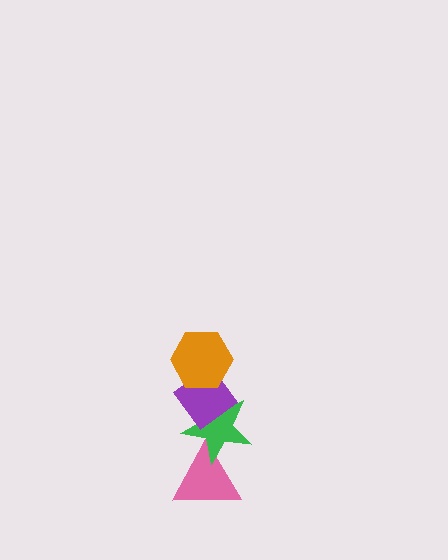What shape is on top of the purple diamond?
The orange hexagon is on top of the purple diamond.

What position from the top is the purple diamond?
The purple diamond is 2nd from the top.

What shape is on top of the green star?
The purple diamond is on top of the green star.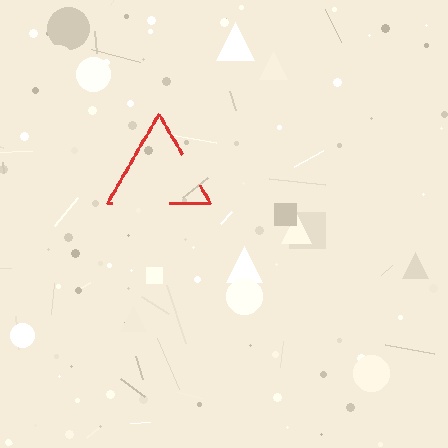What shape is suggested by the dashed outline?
The dashed outline suggests a triangle.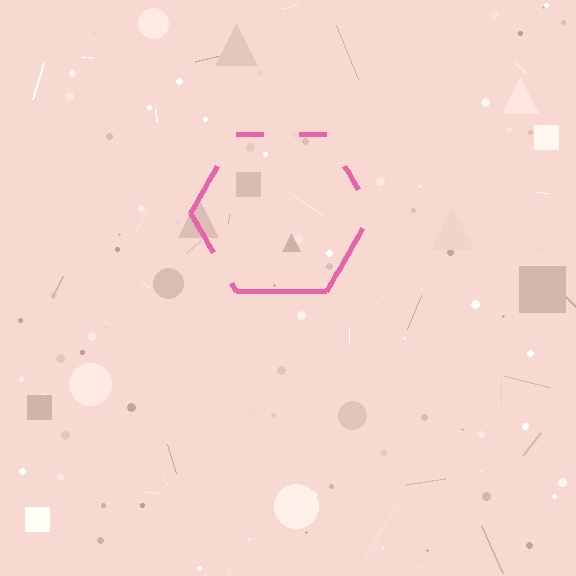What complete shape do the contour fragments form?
The contour fragments form a hexagon.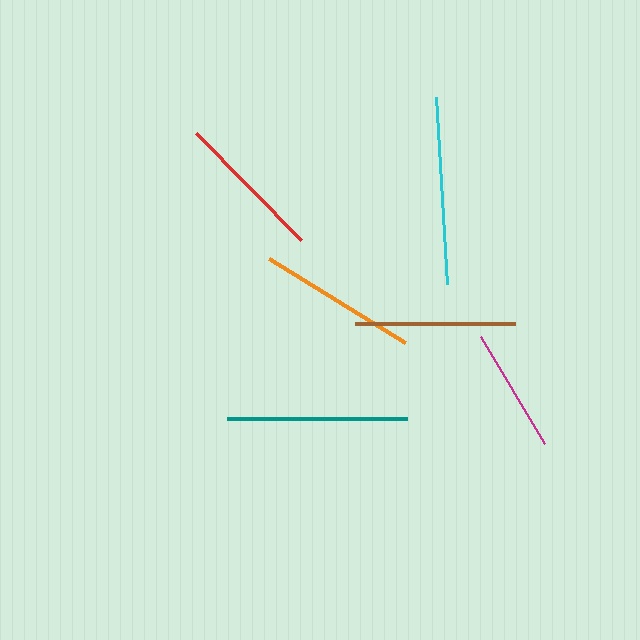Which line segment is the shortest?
The magenta line is the shortest at approximately 125 pixels.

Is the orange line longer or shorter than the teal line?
The teal line is longer than the orange line.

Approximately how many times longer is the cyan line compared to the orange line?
The cyan line is approximately 1.2 times the length of the orange line.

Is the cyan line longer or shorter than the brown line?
The cyan line is longer than the brown line.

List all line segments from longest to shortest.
From longest to shortest: cyan, teal, brown, orange, red, magenta.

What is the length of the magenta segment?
The magenta segment is approximately 125 pixels long.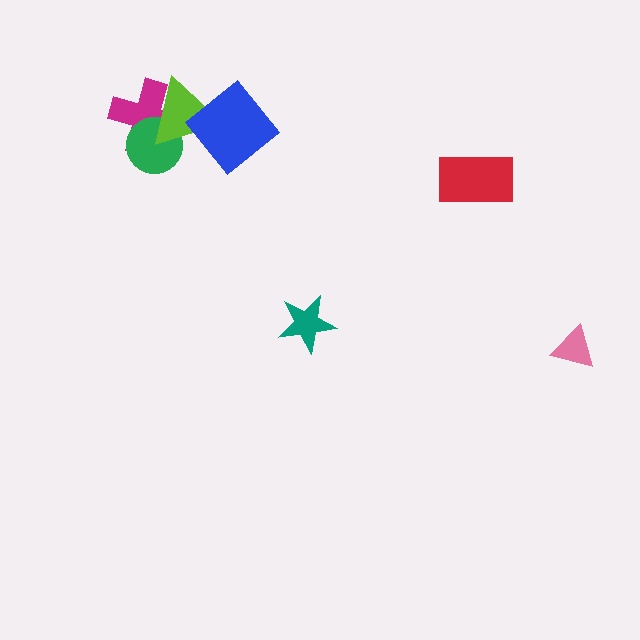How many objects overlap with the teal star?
0 objects overlap with the teal star.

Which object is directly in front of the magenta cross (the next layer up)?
The green circle is directly in front of the magenta cross.